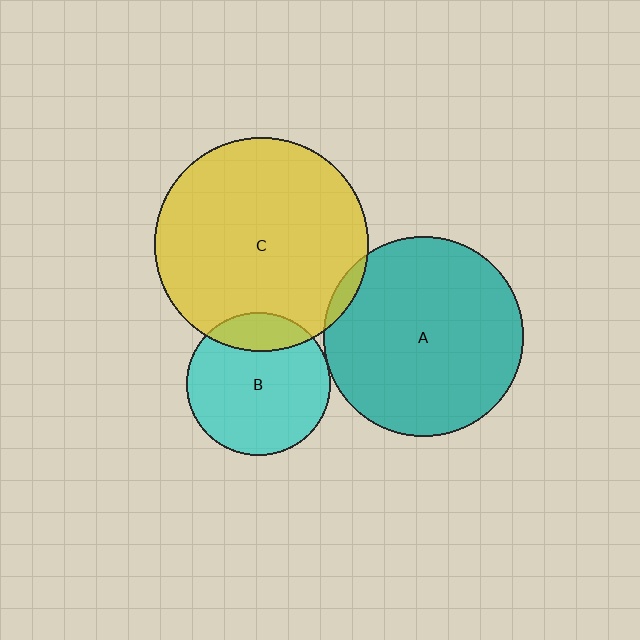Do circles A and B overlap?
Yes.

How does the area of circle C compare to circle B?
Approximately 2.2 times.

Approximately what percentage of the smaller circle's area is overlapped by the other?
Approximately 5%.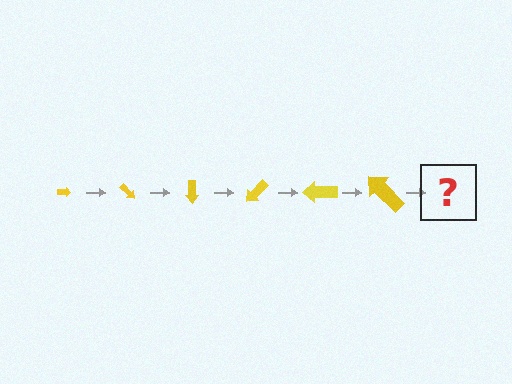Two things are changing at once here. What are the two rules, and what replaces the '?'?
The two rules are that the arrow grows larger each step and it rotates 45 degrees each step. The '?' should be an arrow, larger than the previous one and rotated 270 degrees from the start.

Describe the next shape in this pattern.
It should be an arrow, larger than the previous one and rotated 270 degrees from the start.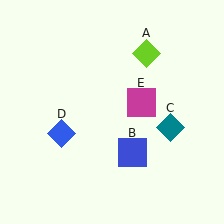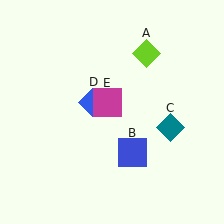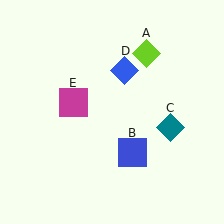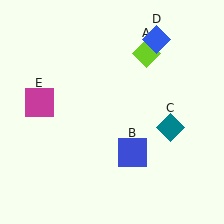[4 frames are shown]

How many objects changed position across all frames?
2 objects changed position: blue diamond (object D), magenta square (object E).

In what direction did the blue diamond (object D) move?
The blue diamond (object D) moved up and to the right.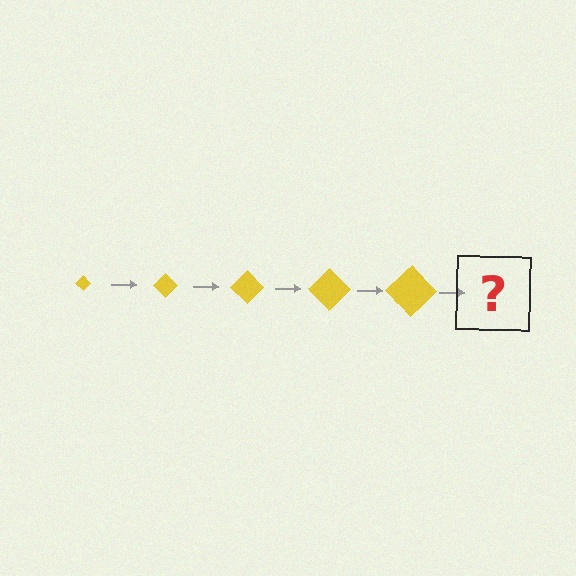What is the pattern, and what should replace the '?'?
The pattern is that the diamond gets progressively larger each step. The '?' should be a yellow diamond, larger than the previous one.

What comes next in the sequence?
The next element should be a yellow diamond, larger than the previous one.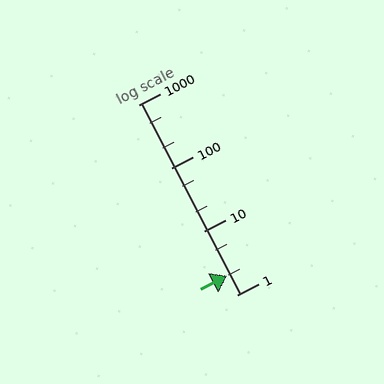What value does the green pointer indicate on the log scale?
The pointer indicates approximately 2.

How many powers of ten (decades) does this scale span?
The scale spans 3 decades, from 1 to 1000.